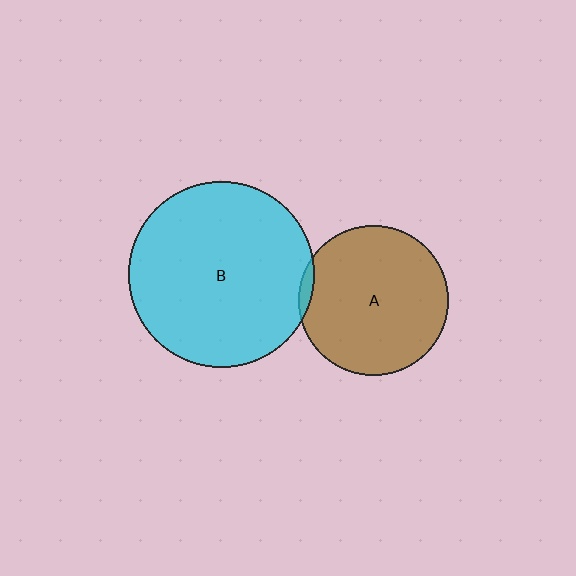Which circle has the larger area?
Circle B (cyan).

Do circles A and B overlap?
Yes.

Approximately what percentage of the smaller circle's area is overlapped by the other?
Approximately 5%.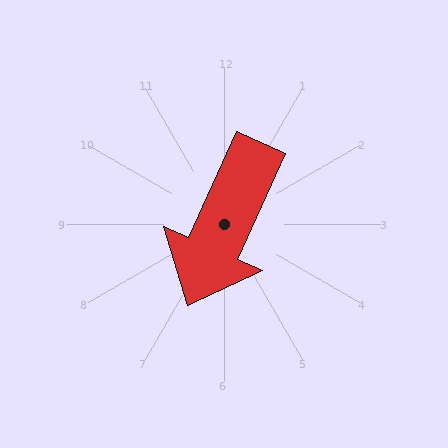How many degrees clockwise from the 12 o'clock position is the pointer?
Approximately 204 degrees.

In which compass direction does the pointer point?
Southwest.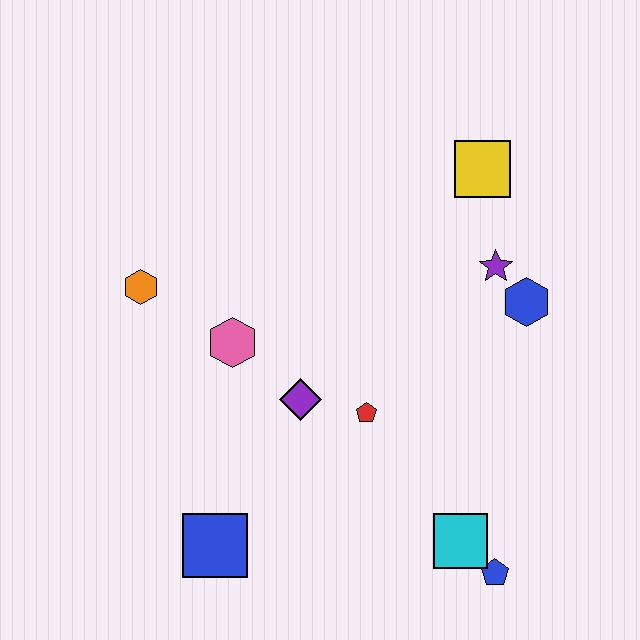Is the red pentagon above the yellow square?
No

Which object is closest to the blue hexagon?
The purple star is closest to the blue hexagon.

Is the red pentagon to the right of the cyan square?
No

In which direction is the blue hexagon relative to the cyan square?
The blue hexagon is above the cyan square.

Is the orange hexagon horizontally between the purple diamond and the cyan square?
No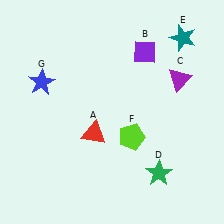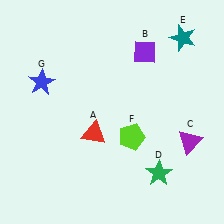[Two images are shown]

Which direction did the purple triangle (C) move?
The purple triangle (C) moved down.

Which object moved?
The purple triangle (C) moved down.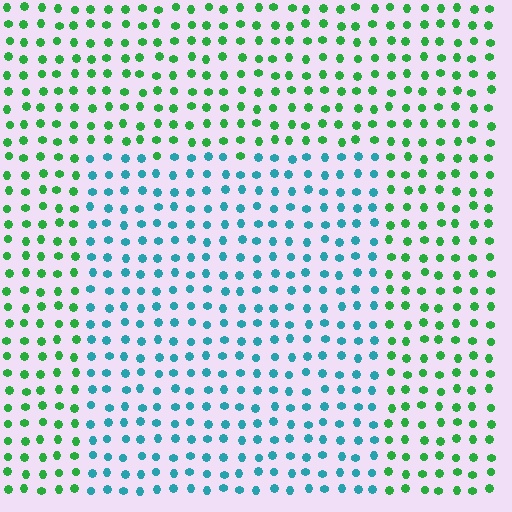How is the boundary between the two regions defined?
The boundary is defined purely by a slight shift in hue (about 56 degrees). Spacing, size, and orientation are identical on both sides.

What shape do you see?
I see a rectangle.